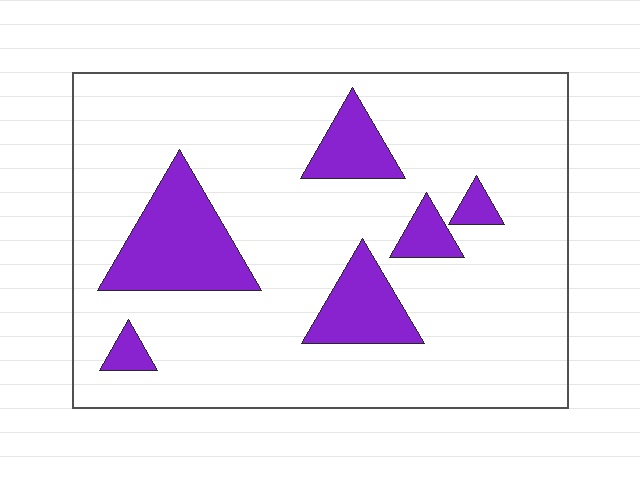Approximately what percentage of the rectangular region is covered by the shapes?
Approximately 15%.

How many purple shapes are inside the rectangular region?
6.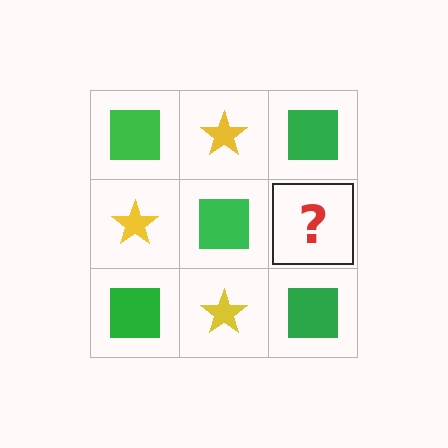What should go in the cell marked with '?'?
The missing cell should contain a yellow star.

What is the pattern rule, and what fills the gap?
The rule is that it alternates green square and yellow star in a checkerboard pattern. The gap should be filled with a yellow star.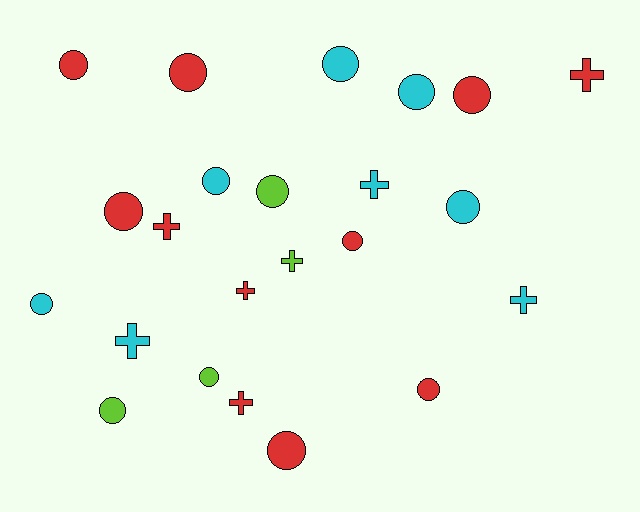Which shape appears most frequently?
Circle, with 15 objects.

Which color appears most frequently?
Red, with 11 objects.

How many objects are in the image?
There are 23 objects.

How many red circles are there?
There are 7 red circles.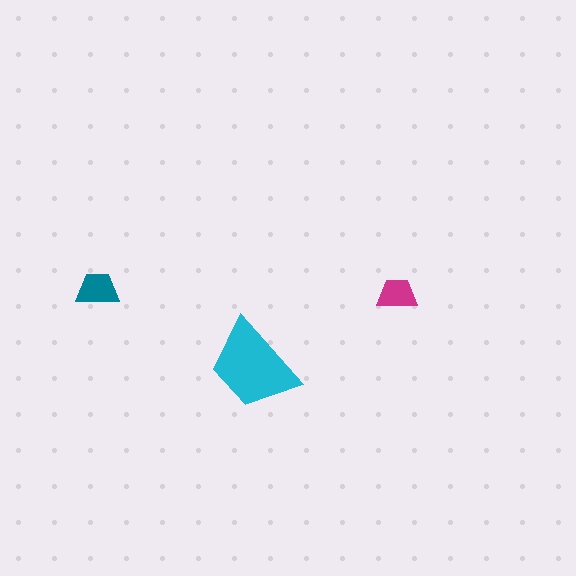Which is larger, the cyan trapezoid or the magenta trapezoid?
The cyan one.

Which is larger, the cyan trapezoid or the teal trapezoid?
The cyan one.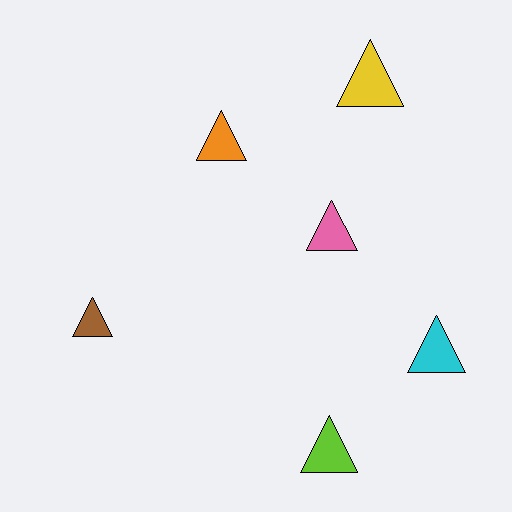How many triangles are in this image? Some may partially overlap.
There are 6 triangles.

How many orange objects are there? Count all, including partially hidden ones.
There is 1 orange object.